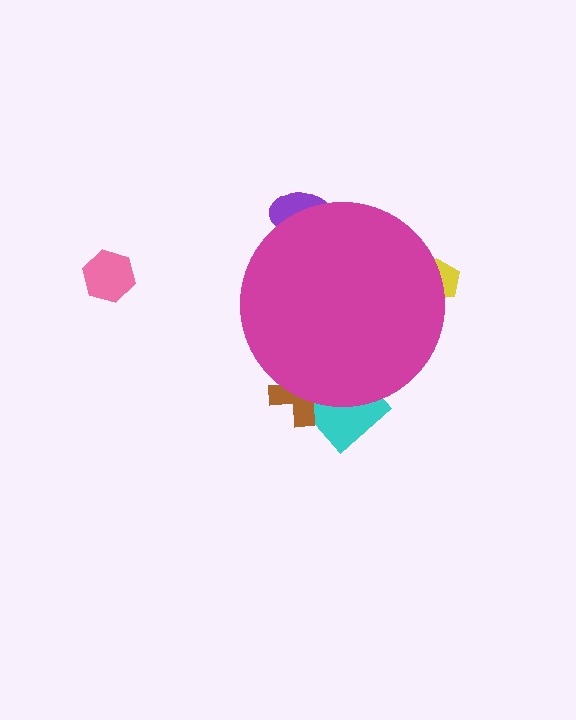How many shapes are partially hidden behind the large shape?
5 shapes are partially hidden.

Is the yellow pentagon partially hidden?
Yes, the yellow pentagon is partially hidden behind the magenta circle.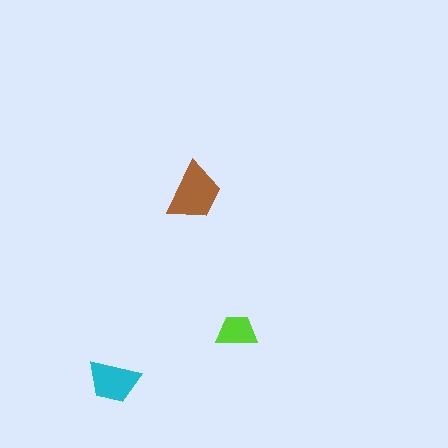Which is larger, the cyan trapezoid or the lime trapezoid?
The cyan one.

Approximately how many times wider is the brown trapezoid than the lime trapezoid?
About 1.5 times wider.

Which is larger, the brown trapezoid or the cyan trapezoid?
The brown one.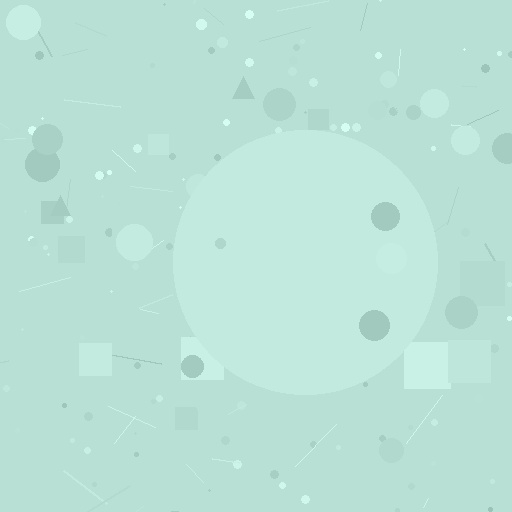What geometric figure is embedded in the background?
A circle is embedded in the background.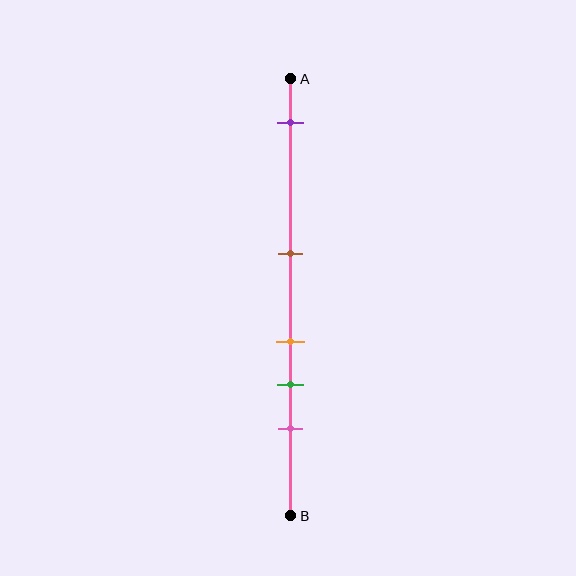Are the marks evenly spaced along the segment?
No, the marks are not evenly spaced.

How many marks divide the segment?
There are 5 marks dividing the segment.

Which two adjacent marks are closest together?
The orange and green marks are the closest adjacent pair.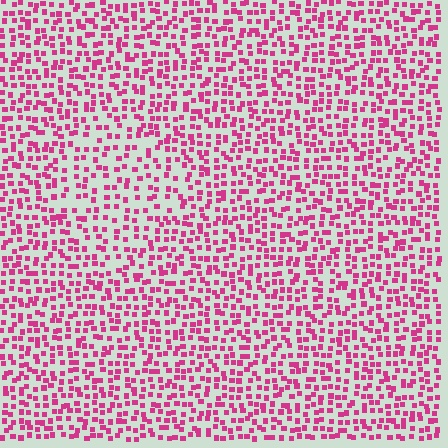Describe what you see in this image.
The image contains small magenta elements arranged at two different densities. A diamond-shaped region is visible where the elements are less densely packed than the surrounding area.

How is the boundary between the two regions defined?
The boundary is defined by a change in element density (approximately 1.6x ratio). All elements are the same color, size, and shape.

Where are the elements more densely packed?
The elements are more densely packed outside the diamond boundary.